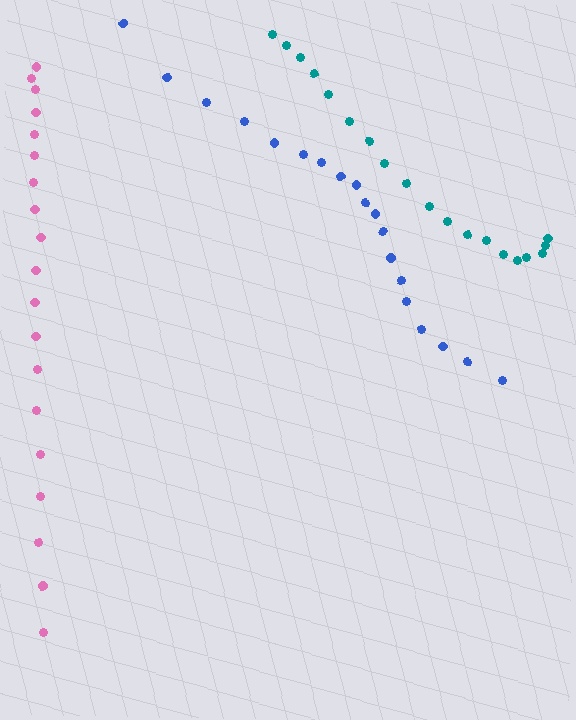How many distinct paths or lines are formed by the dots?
There are 3 distinct paths.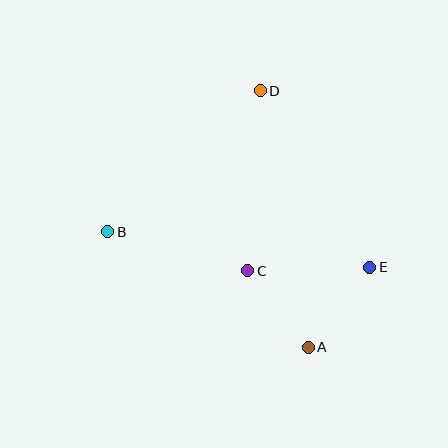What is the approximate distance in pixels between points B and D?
The distance between B and D is approximately 208 pixels.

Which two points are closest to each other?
Points A and C are closest to each other.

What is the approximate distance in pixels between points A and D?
The distance between A and D is approximately 261 pixels.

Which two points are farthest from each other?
Points B and E are farthest from each other.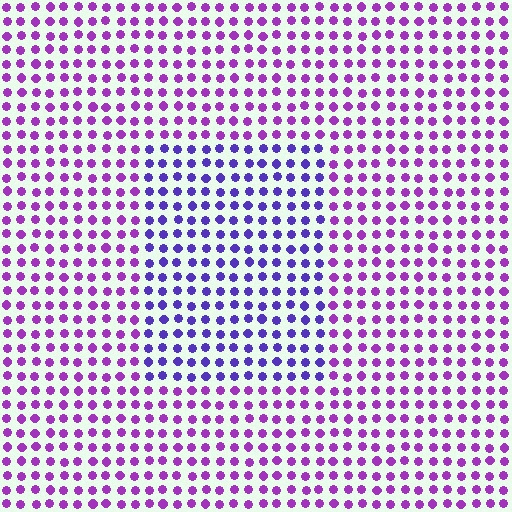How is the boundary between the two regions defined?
The boundary is defined purely by a slight shift in hue (about 35 degrees). Spacing, size, and orientation are identical on both sides.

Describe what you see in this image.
The image is filled with small purple elements in a uniform arrangement. A rectangle-shaped region is visible where the elements are tinted to a slightly different hue, forming a subtle color boundary.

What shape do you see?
I see a rectangle.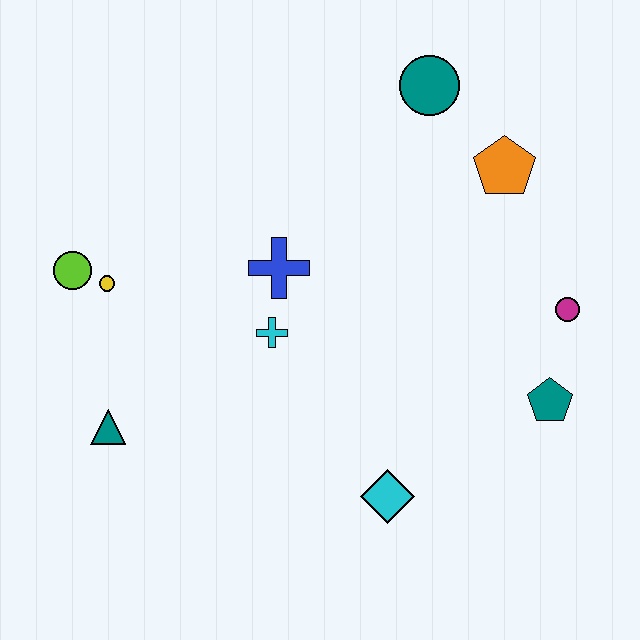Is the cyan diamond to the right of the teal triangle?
Yes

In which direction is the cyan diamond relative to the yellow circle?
The cyan diamond is to the right of the yellow circle.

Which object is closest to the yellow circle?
The lime circle is closest to the yellow circle.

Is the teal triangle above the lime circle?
No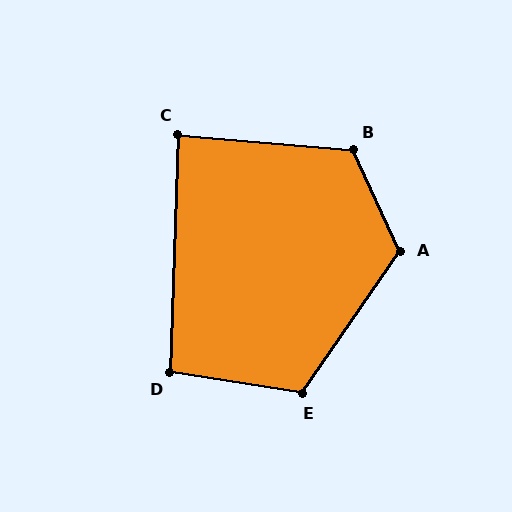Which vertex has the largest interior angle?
A, at approximately 120 degrees.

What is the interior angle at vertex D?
Approximately 97 degrees (obtuse).